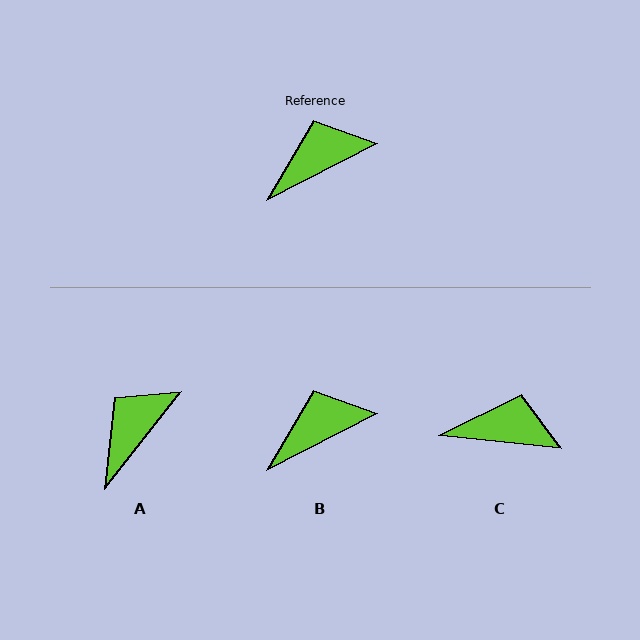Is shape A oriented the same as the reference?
No, it is off by about 24 degrees.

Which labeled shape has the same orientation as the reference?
B.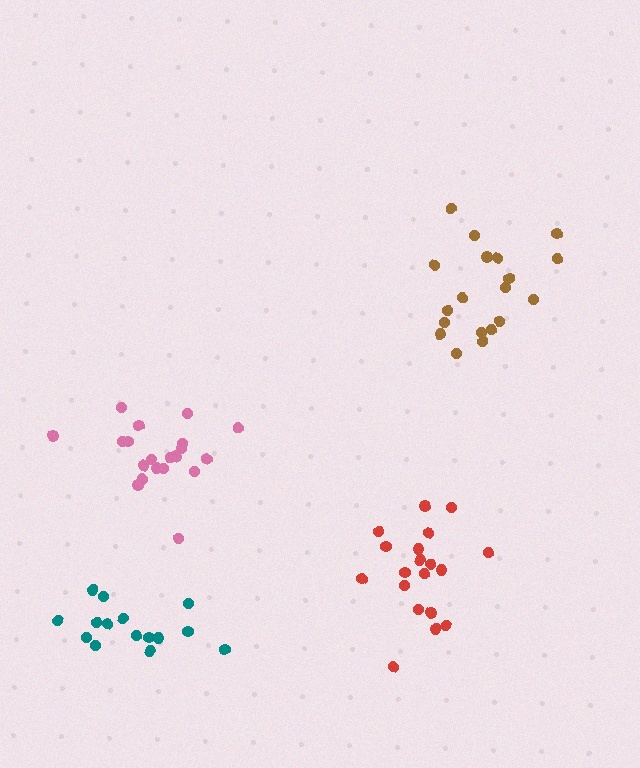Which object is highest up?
The brown cluster is topmost.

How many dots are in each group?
Group 1: 19 dots, Group 2: 15 dots, Group 3: 21 dots, Group 4: 19 dots (74 total).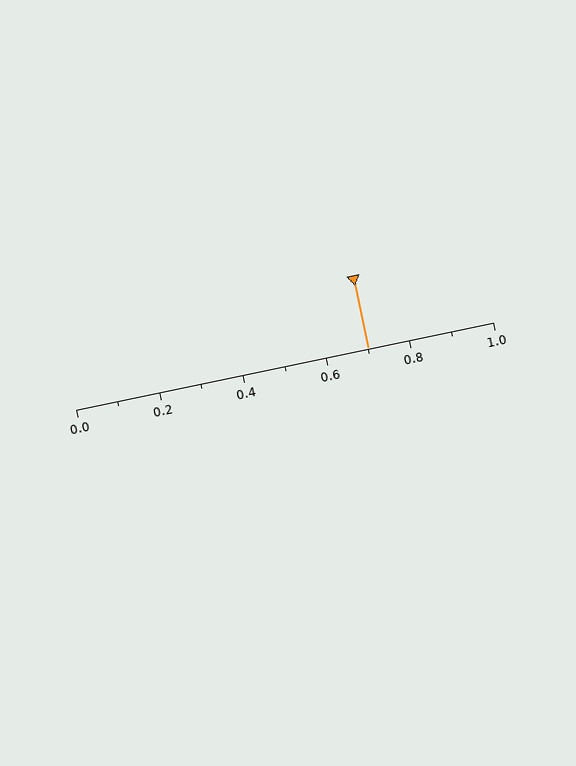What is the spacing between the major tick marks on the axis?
The major ticks are spaced 0.2 apart.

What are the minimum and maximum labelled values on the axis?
The axis runs from 0.0 to 1.0.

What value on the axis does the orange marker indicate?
The marker indicates approximately 0.7.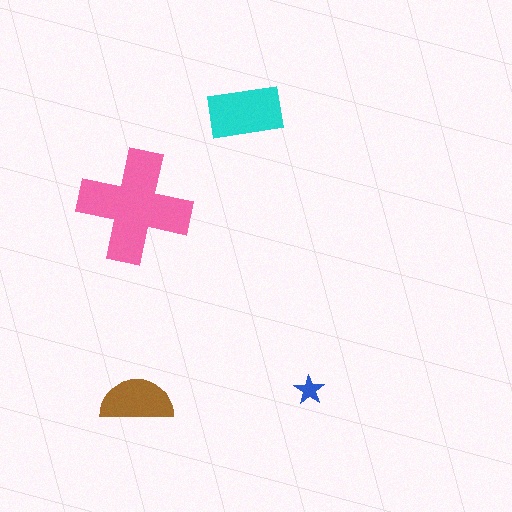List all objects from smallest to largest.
The blue star, the brown semicircle, the cyan rectangle, the pink cross.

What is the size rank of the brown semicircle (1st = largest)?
3rd.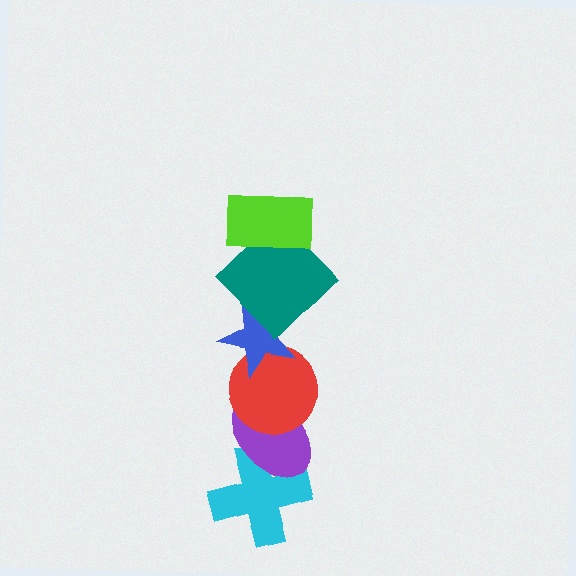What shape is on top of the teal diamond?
The lime rectangle is on top of the teal diamond.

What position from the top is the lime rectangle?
The lime rectangle is 1st from the top.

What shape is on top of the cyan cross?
The purple ellipse is on top of the cyan cross.